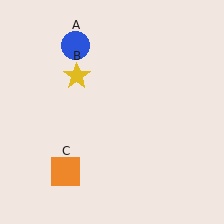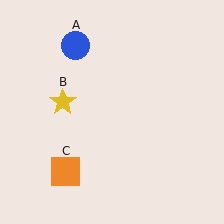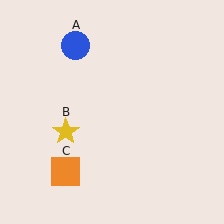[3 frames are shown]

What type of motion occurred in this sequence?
The yellow star (object B) rotated counterclockwise around the center of the scene.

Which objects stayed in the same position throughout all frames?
Blue circle (object A) and orange square (object C) remained stationary.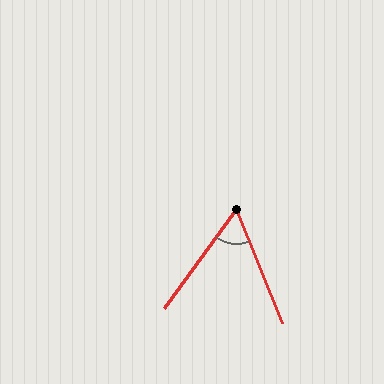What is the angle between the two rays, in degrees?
Approximately 58 degrees.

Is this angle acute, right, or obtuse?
It is acute.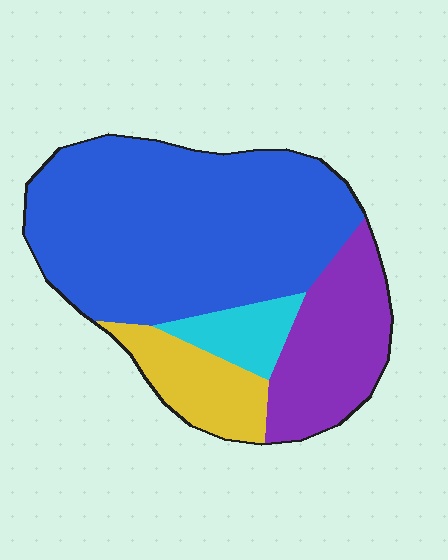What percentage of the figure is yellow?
Yellow takes up less than a quarter of the figure.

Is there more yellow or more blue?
Blue.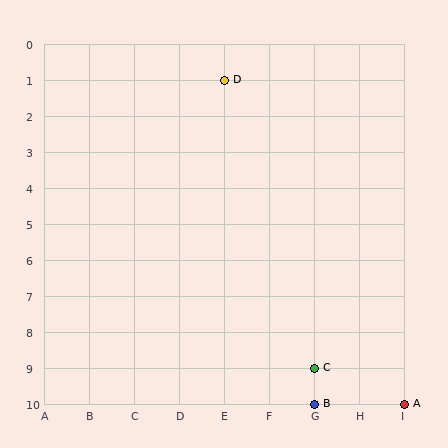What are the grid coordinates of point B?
Point B is at grid coordinates (G, 10).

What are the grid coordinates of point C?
Point C is at grid coordinates (G, 9).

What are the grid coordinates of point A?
Point A is at grid coordinates (I, 10).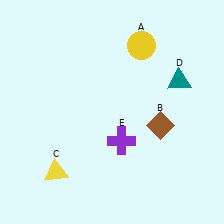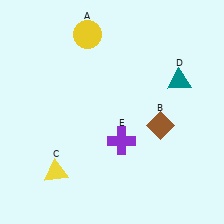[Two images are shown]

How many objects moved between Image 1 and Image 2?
1 object moved between the two images.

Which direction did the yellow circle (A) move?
The yellow circle (A) moved left.